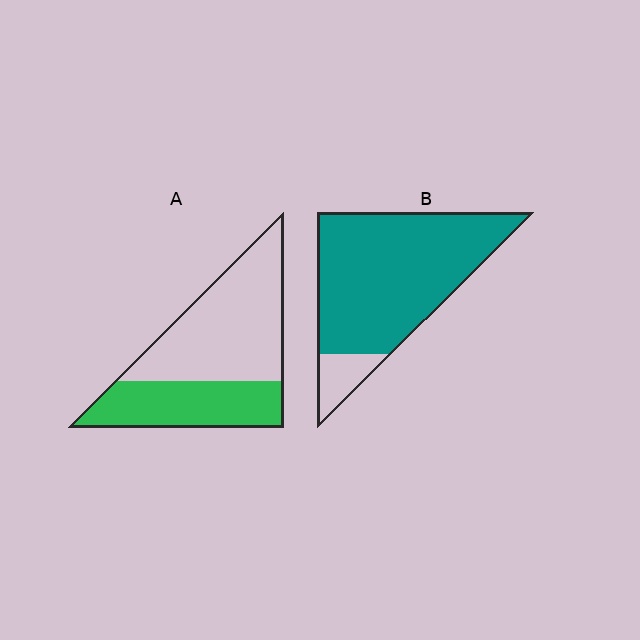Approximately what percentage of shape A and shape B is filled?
A is approximately 40% and B is approximately 90%.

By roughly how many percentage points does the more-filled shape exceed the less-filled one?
By roughly 50 percentage points (B over A).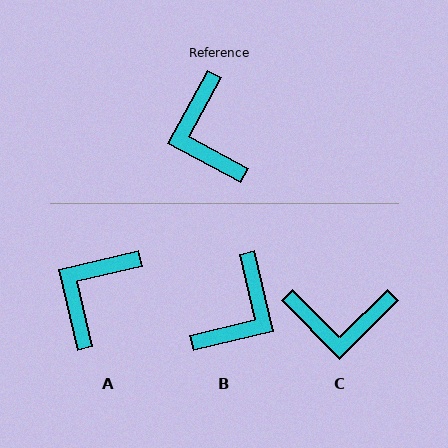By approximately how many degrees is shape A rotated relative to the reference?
Approximately 48 degrees clockwise.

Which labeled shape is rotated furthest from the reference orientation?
B, about 132 degrees away.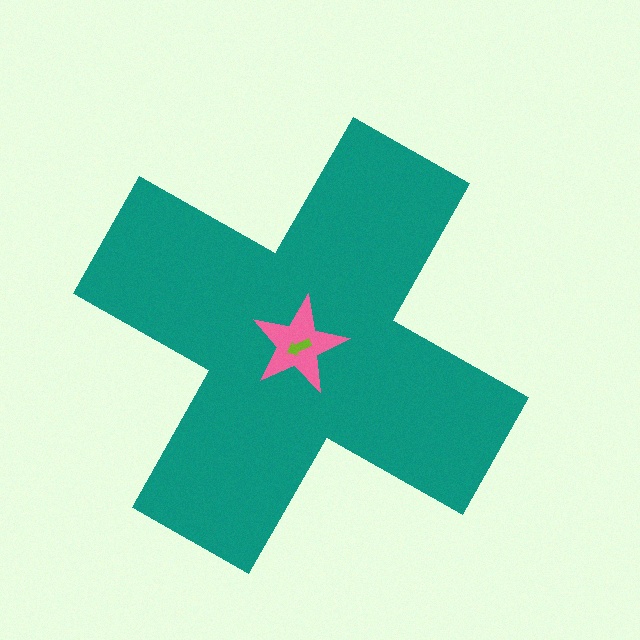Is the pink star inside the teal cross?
Yes.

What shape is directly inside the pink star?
The lime arrow.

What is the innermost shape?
The lime arrow.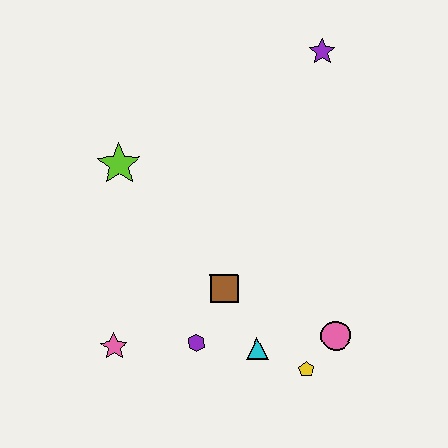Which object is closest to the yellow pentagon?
The pink circle is closest to the yellow pentagon.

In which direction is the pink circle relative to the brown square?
The pink circle is to the right of the brown square.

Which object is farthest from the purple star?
The pink star is farthest from the purple star.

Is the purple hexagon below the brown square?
Yes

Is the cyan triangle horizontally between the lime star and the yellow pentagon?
Yes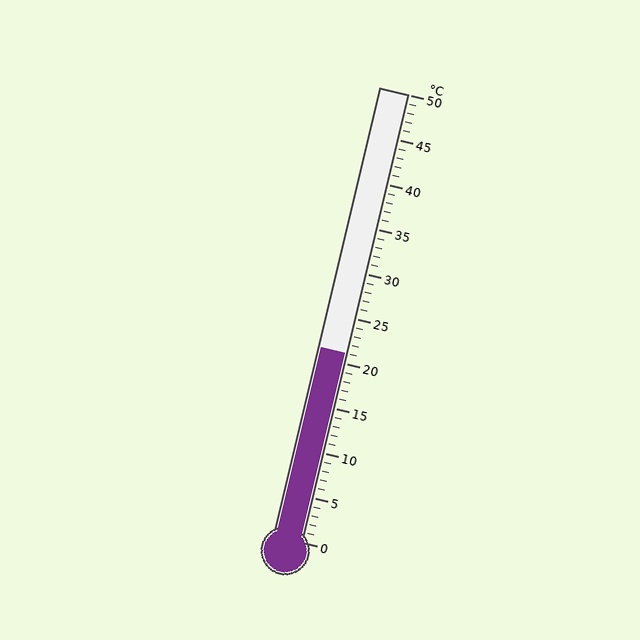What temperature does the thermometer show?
The thermometer shows approximately 21°C.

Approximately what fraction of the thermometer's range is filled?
The thermometer is filled to approximately 40% of its range.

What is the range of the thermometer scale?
The thermometer scale ranges from 0°C to 50°C.